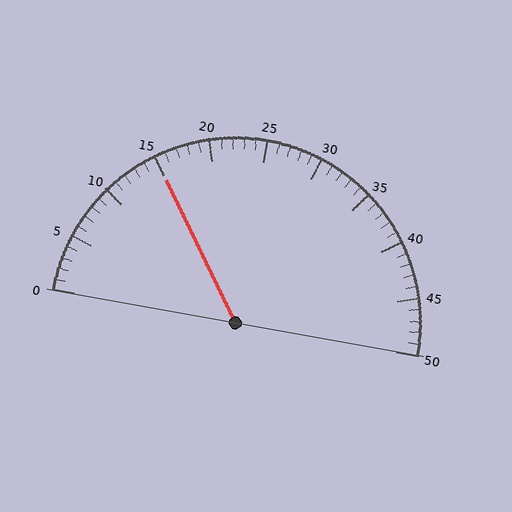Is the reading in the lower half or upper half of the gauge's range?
The reading is in the lower half of the range (0 to 50).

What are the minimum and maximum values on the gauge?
The gauge ranges from 0 to 50.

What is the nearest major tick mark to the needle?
The nearest major tick mark is 15.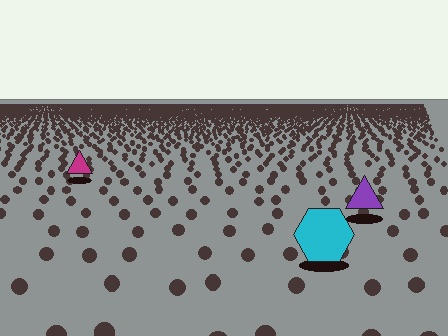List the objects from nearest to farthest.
From nearest to farthest: the cyan hexagon, the purple triangle, the magenta triangle.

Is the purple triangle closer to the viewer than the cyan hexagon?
No. The cyan hexagon is closer — you can tell from the texture gradient: the ground texture is coarser near it.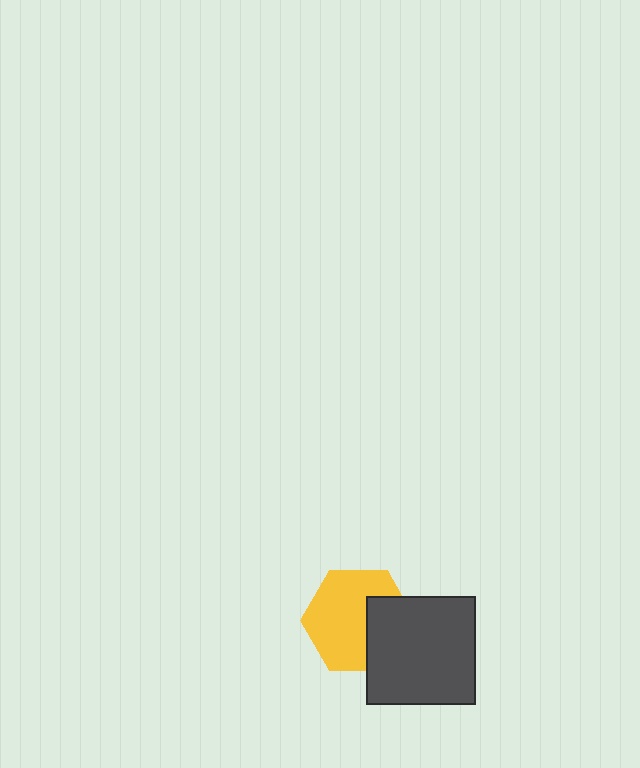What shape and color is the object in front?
The object in front is a dark gray square.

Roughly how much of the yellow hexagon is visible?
Most of it is visible (roughly 67%).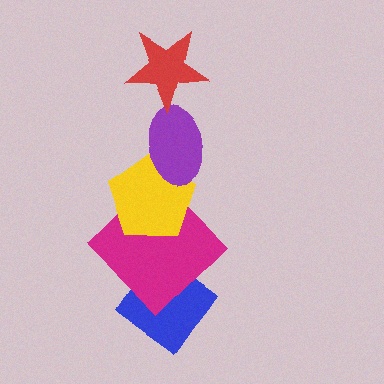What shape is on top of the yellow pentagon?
The purple ellipse is on top of the yellow pentagon.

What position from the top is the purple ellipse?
The purple ellipse is 2nd from the top.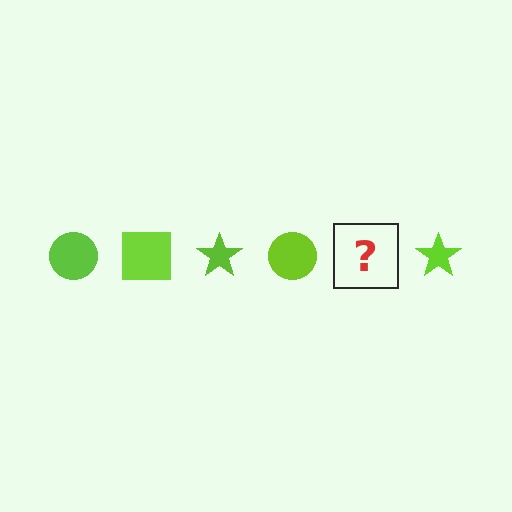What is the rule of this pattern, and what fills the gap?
The rule is that the pattern cycles through circle, square, star shapes in lime. The gap should be filled with a lime square.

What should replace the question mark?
The question mark should be replaced with a lime square.